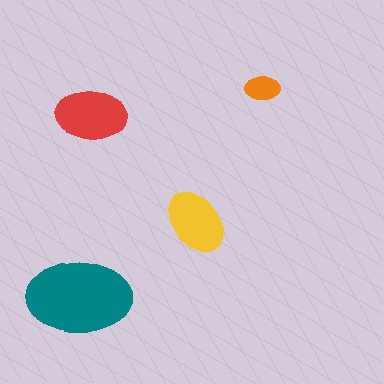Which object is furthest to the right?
The orange ellipse is rightmost.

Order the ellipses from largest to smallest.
the teal one, the red one, the yellow one, the orange one.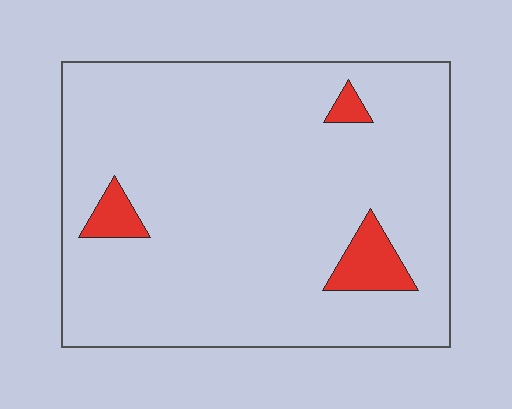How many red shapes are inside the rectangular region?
3.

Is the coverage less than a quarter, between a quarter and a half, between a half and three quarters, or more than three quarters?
Less than a quarter.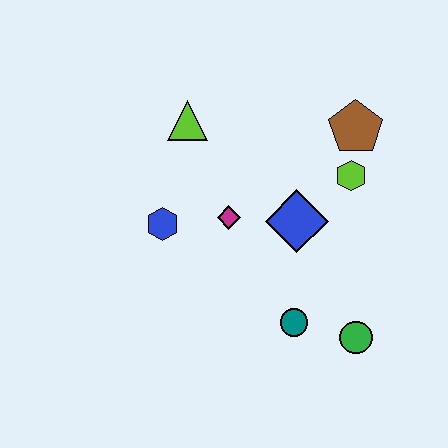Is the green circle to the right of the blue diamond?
Yes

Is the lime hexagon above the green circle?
Yes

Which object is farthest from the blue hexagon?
The green circle is farthest from the blue hexagon.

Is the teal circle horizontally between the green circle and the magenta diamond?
Yes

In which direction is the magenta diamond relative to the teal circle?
The magenta diamond is above the teal circle.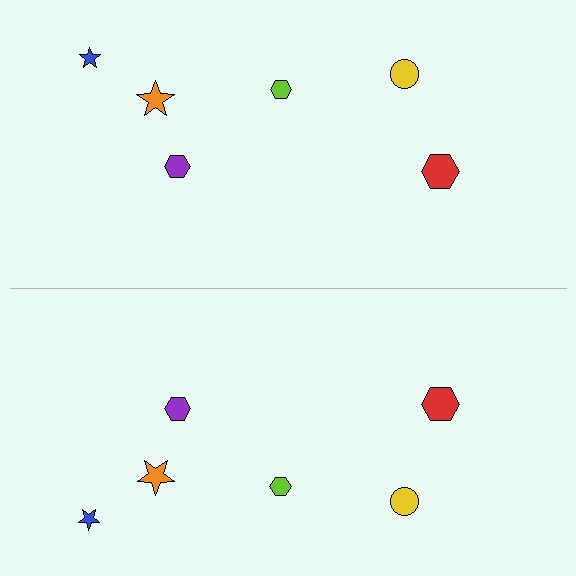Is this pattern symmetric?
Yes, this pattern has bilateral (reflection) symmetry.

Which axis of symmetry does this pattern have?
The pattern has a horizontal axis of symmetry running through the center of the image.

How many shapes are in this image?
There are 12 shapes in this image.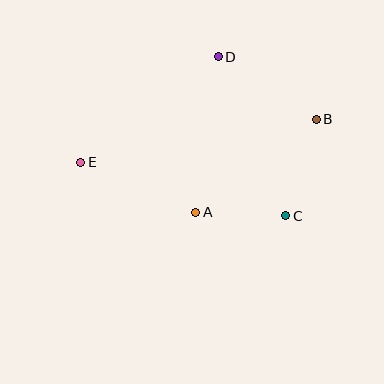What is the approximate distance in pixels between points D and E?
The distance between D and E is approximately 173 pixels.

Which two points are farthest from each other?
Points B and E are farthest from each other.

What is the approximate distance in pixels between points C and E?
The distance between C and E is approximately 212 pixels.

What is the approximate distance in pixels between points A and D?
The distance between A and D is approximately 157 pixels.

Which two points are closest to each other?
Points A and C are closest to each other.